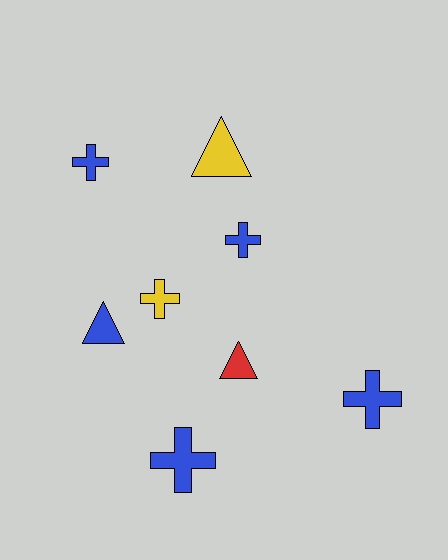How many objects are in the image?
There are 8 objects.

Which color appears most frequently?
Blue, with 5 objects.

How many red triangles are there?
There is 1 red triangle.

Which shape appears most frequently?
Cross, with 5 objects.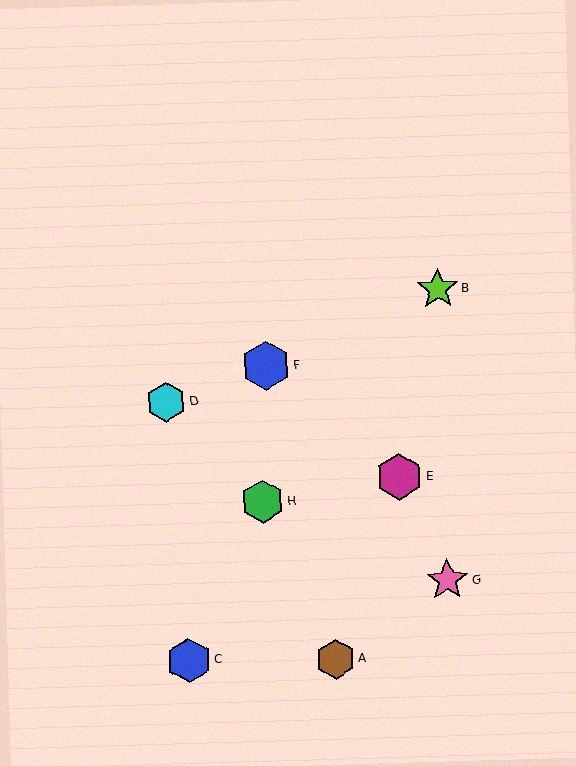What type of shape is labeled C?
Shape C is a blue hexagon.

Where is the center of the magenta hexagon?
The center of the magenta hexagon is at (399, 477).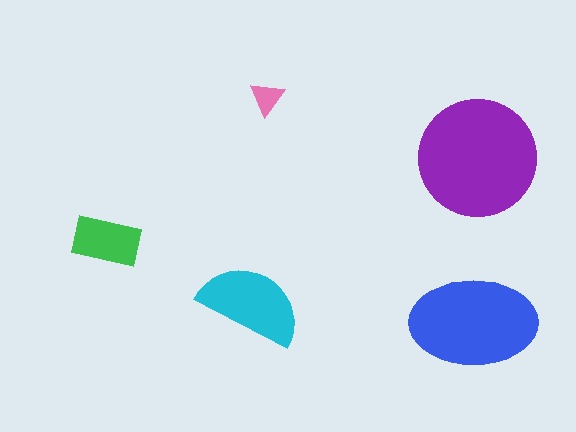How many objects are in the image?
There are 5 objects in the image.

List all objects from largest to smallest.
The purple circle, the blue ellipse, the cyan semicircle, the green rectangle, the pink triangle.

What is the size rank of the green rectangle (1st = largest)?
4th.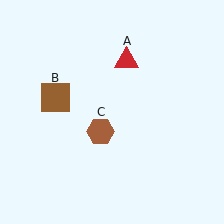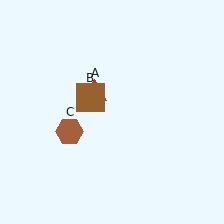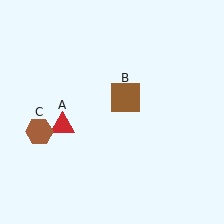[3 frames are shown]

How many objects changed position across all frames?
3 objects changed position: red triangle (object A), brown square (object B), brown hexagon (object C).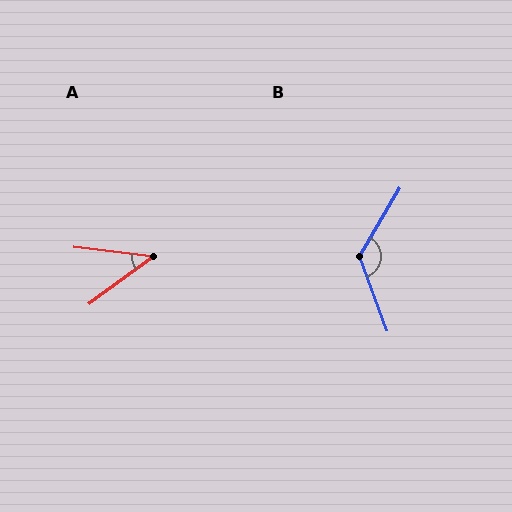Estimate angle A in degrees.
Approximately 43 degrees.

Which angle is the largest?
B, at approximately 130 degrees.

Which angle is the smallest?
A, at approximately 43 degrees.